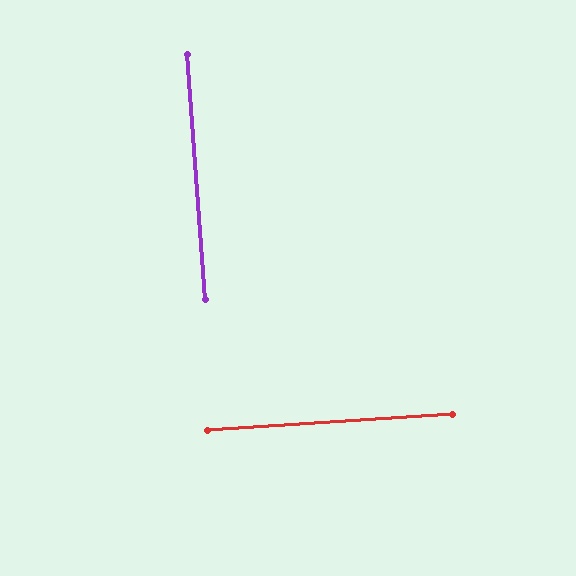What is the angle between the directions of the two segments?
Approximately 89 degrees.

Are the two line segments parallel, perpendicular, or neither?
Perpendicular — they meet at approximately 89°.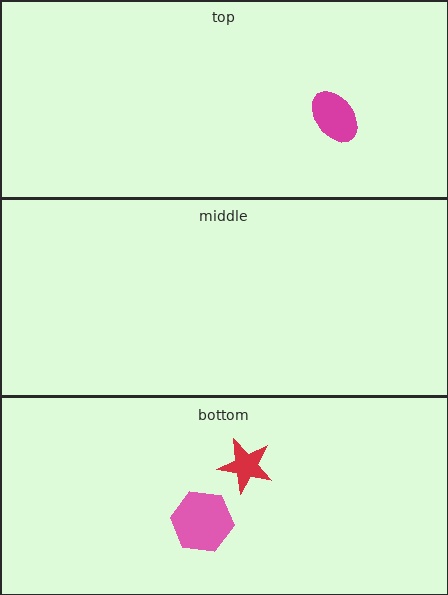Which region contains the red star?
The bottom region.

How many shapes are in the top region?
1.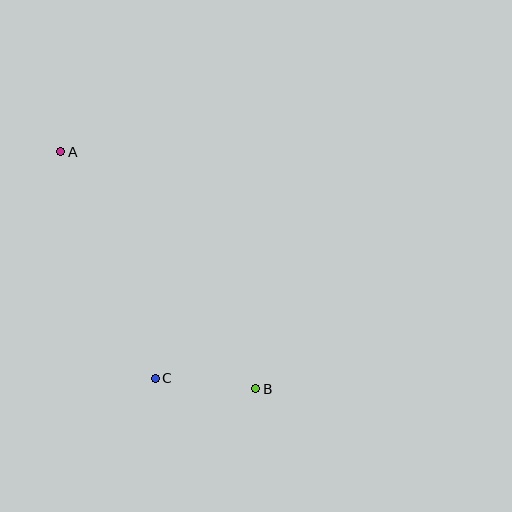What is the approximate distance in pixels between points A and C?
The distance between A and C is approximately 245 pixels.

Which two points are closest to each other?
Points B and C are closest to each other.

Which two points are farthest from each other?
Points A and B are farthest from each other.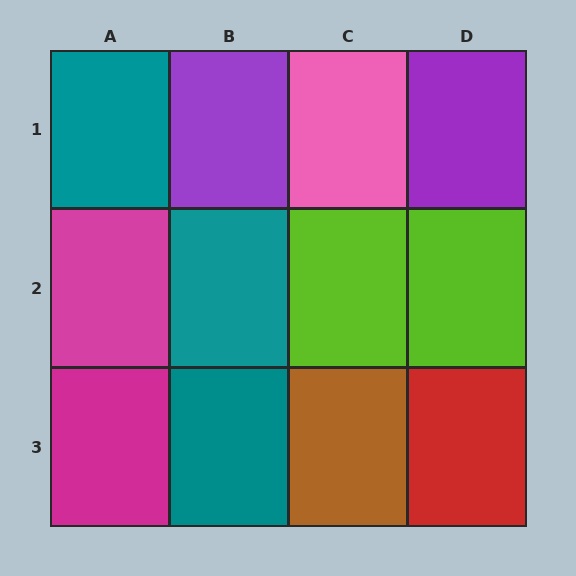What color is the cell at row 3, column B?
Teal.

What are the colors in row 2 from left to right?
Magenta, teal, lime, lime.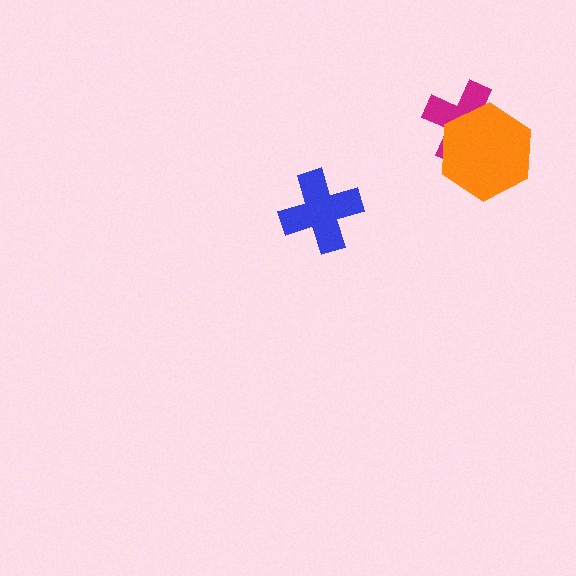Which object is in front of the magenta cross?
The orange hexagon is in front of the magenta cross.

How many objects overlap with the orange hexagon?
1 object overlaps with the orange hexagon.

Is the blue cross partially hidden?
No, no other shape covers it.